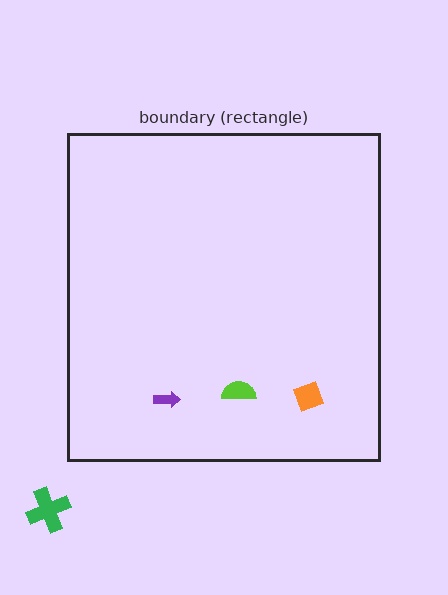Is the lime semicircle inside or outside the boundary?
Inside.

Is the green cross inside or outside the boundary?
Outside.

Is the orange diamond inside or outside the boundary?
Inside.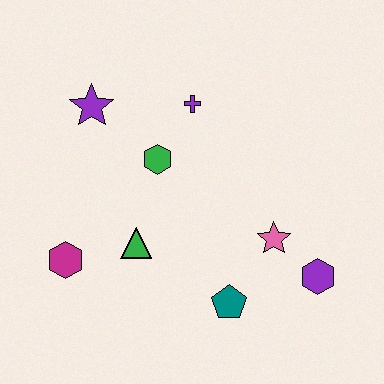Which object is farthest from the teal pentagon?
The purple star is farthest from the teal pentagon.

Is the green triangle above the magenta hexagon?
Yes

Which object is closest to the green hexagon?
The purple cross is closest to the green hexagon.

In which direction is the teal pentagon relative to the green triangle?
The teal pentagon is to the right of the green triangle.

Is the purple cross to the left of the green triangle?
No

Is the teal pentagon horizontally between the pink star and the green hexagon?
Yes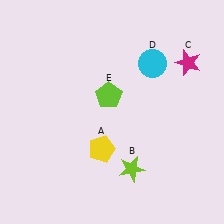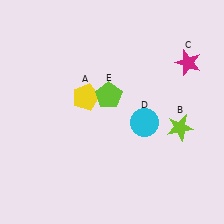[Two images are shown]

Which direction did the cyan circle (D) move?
The cyan circle (D) moved down.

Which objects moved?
The objects that moved are: the yellow pentagon (A), the lime star (B), the cyan circle (D).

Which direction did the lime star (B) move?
The lime star (B) moved right.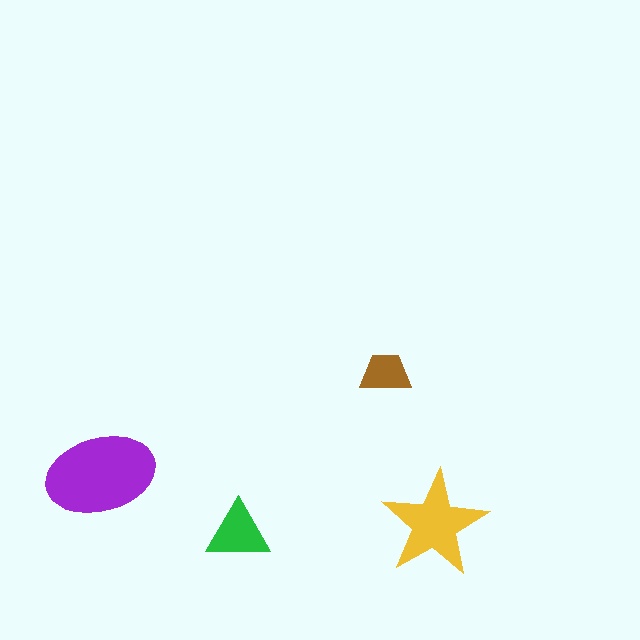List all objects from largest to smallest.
The purple ellipse, the yellow star, the green triangle, the brown trapezoid.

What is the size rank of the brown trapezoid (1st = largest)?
4th.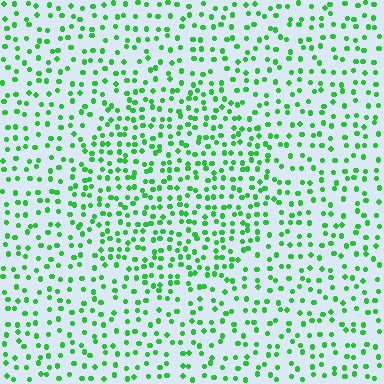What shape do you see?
I see a circle.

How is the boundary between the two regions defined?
The boundary is defined by a change in element density (approximately 1.6x ratio). All elements are the same color, size, and shape.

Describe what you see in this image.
The image contains small green elements arranged at two different densities. A circle-shaped region is visible where the elements are more densely packed than the surrounding area.